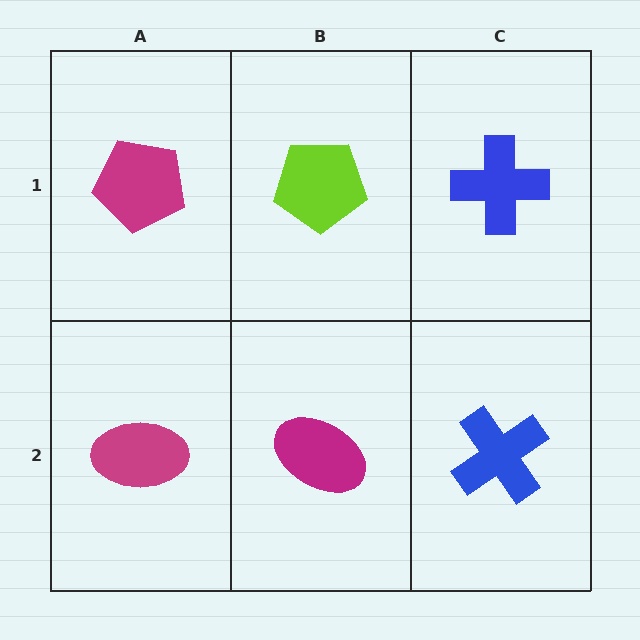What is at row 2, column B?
A magenta ellipse.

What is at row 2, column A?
A magenta ellipse.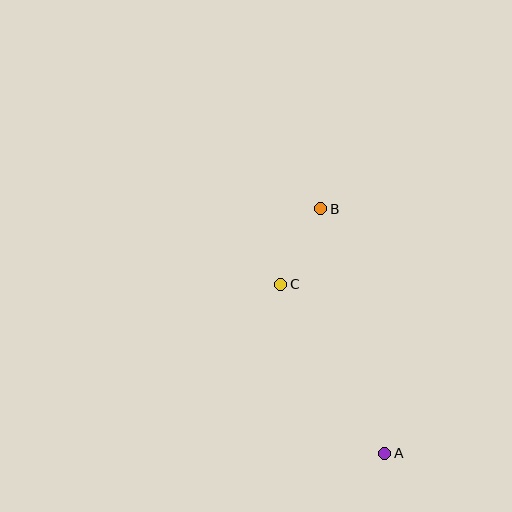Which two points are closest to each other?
Points B and C are closest to each other.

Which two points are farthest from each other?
Points A and B are farthest from each other.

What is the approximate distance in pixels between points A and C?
The distance between A and C is approximately 198 pixels.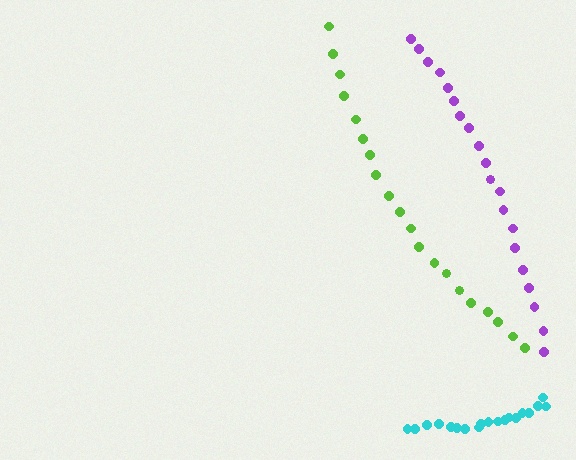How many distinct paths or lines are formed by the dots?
There are 3 distinct paths.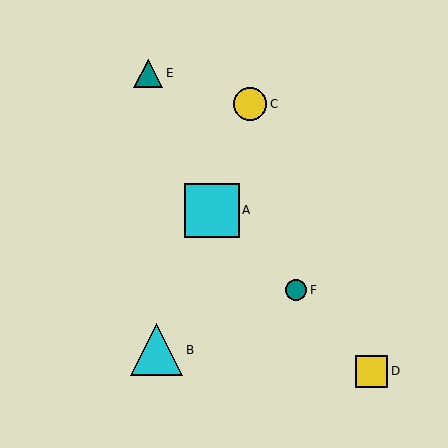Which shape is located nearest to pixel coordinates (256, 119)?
The yellow circle (labeled C) at (250, 104) is nearest to that location.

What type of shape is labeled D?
Shape D is a yellow square.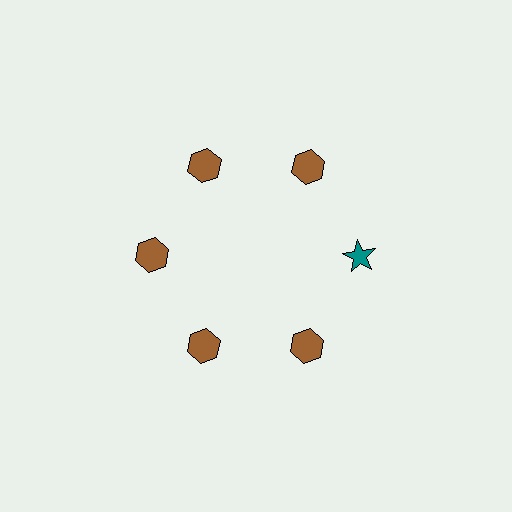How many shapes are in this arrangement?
There are 6 shapes arranged in a ring pattern.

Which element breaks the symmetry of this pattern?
The teal star at roughly the 3 o'clock position breaks the symmetry. All other shapes are brown hexagons.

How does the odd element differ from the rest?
It differs in both color (teal instead of brown) and shape (star instead of hexagon).